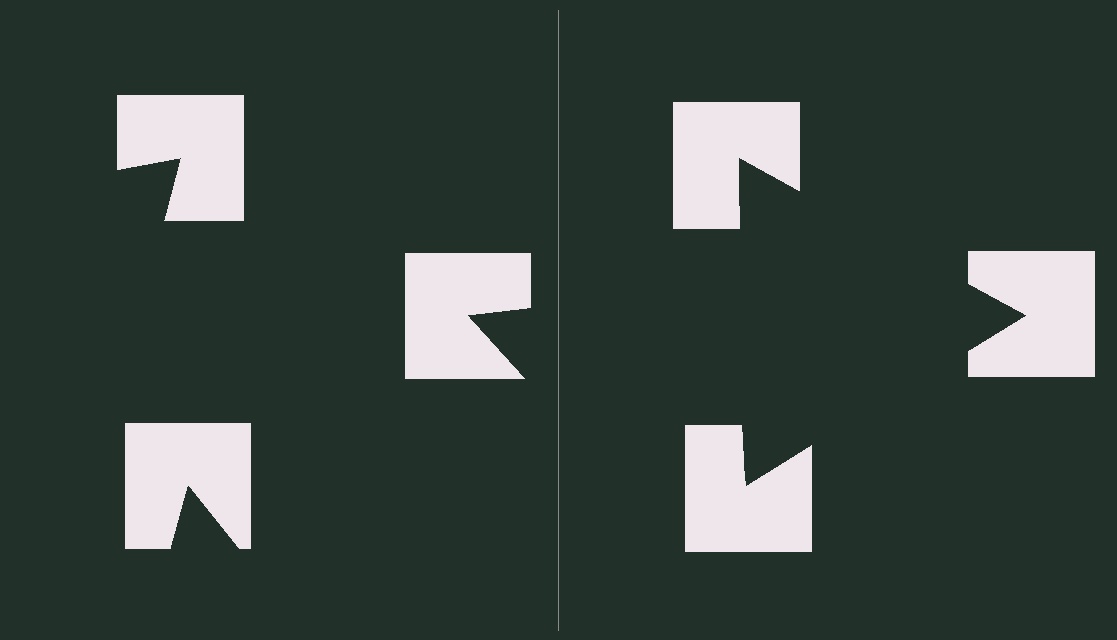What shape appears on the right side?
An illusory triangle.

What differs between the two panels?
The notched squares are positioned identically on both sides; only the wedge orientations differ. On the right they align to a triangle; on the left they are misaligned.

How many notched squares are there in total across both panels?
6 — 3 on each side.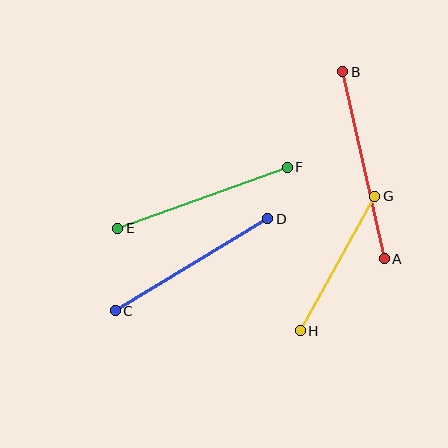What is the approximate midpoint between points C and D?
The midpoint is at approximately (191, 265) pixels.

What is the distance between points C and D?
The distance is approximately 178 pixels.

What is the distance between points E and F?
The distance is approximately 180 pixels.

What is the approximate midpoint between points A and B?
The midpoint is at approximately (364, 165) pixels.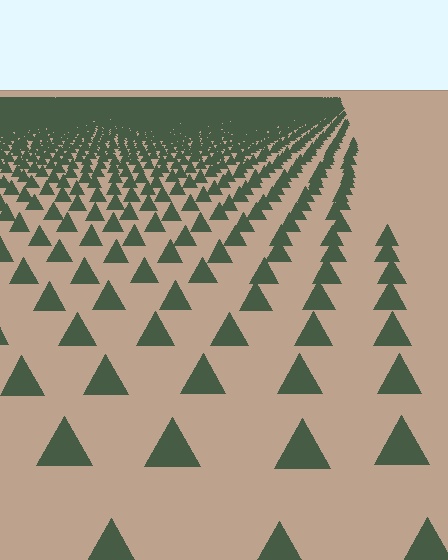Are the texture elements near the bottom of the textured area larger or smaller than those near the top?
Larger. Near the bottom, elements are closer to the viewer and appear at a bigger on-screen size.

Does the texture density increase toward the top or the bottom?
Density increases toward the top.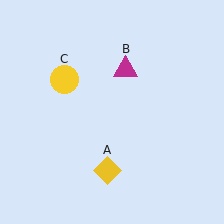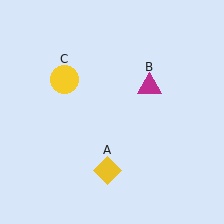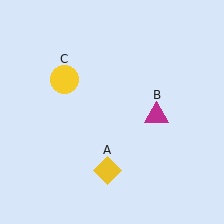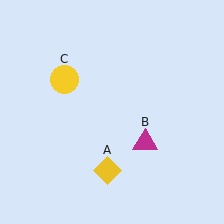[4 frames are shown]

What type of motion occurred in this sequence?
The magenta triangle (object B) rotated clockwise around the center of the scene.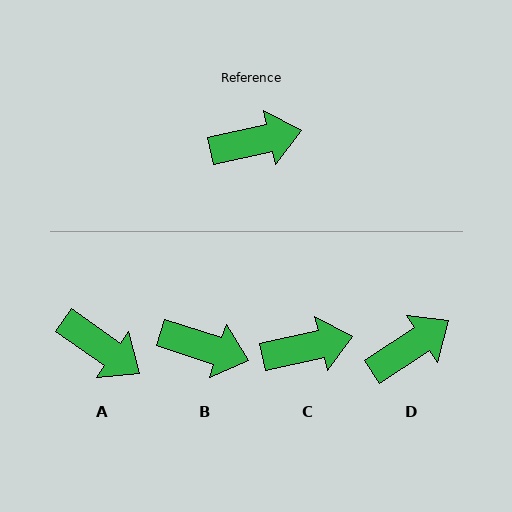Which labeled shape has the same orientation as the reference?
C.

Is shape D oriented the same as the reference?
No, it is off by about 21 degrees.